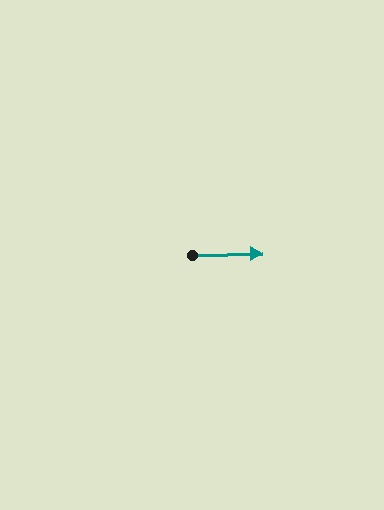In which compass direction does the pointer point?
East.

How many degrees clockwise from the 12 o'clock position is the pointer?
Approximately 89 degrees.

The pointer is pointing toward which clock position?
Roughly 3 o'clock.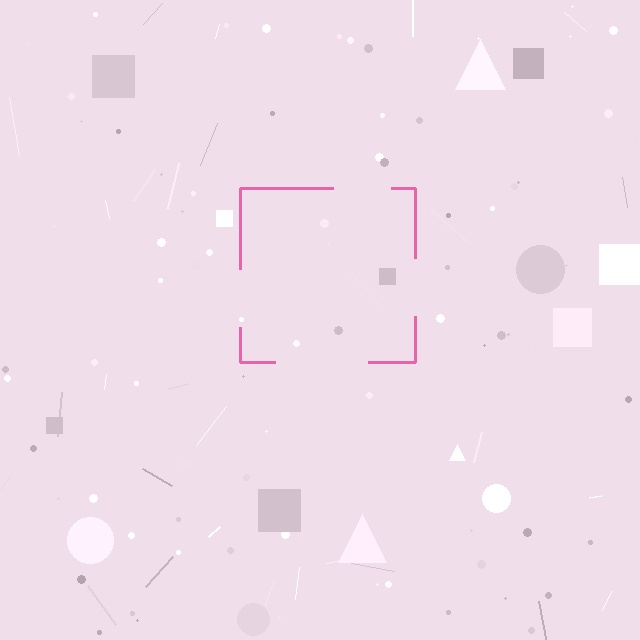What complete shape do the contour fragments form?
The contour fragments form a square.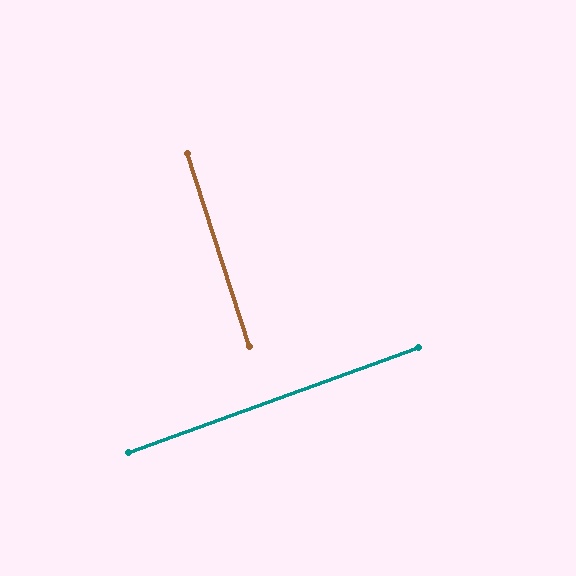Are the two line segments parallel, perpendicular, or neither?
Perpendicular — they meet at approximately 88°.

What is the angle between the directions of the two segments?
Approximately 88 degrees.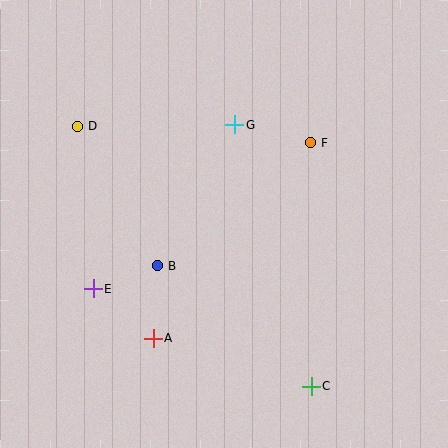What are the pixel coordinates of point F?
Point F is at (310, 143).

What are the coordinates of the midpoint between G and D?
The midpoint between G and D is at (156, 126).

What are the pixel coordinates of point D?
Point D is at (77, 126).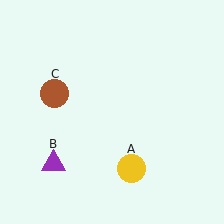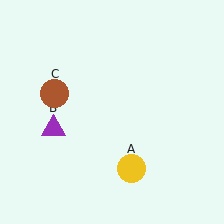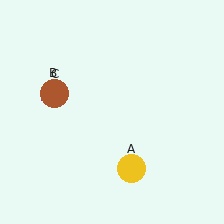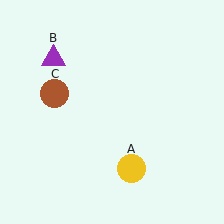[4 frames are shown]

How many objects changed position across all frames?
1 object changed position: purple triangle (object B).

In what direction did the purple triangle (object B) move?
The purple triangle (object B) moved up.